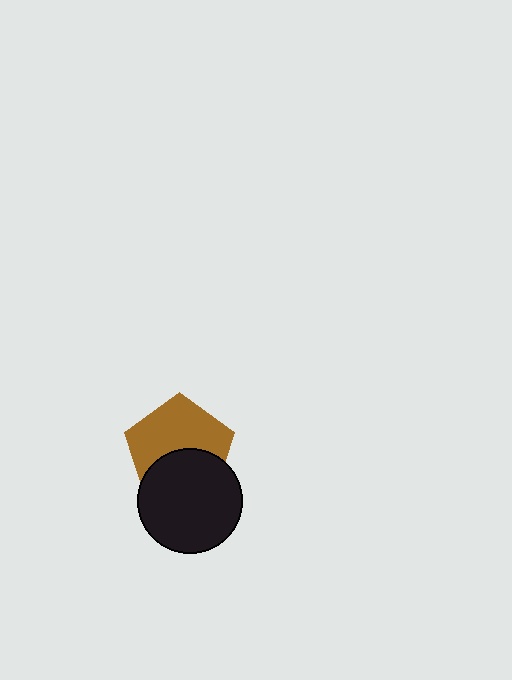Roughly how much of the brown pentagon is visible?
About half of it is visible (roughly 58%).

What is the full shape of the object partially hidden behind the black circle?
The partially hidden object is a brown pentagon.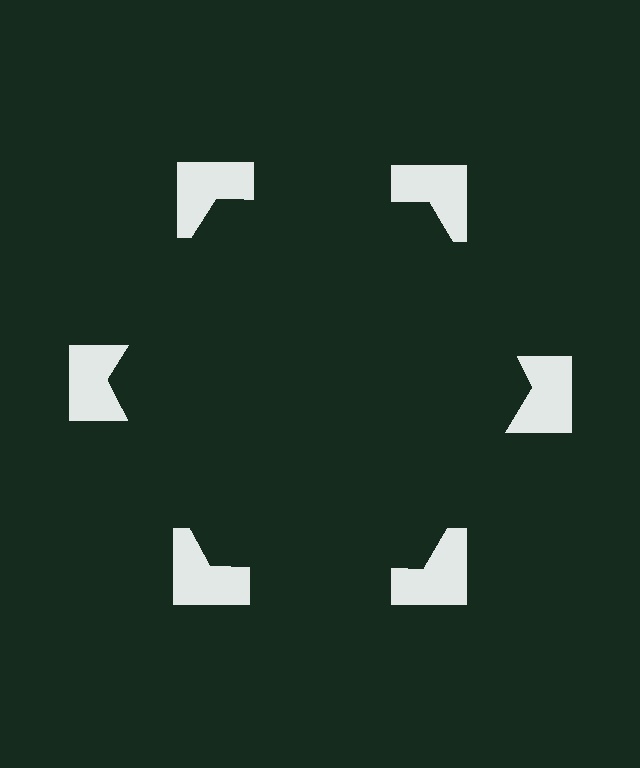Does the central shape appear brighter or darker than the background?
It typically appears slightly darker than the background, even though no actual brightness change is drawn.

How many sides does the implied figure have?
6 sides.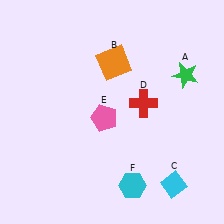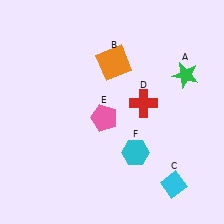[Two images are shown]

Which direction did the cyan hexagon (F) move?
The cyan hexagon (F) moved up.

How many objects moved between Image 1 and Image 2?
1 object moved between the two images.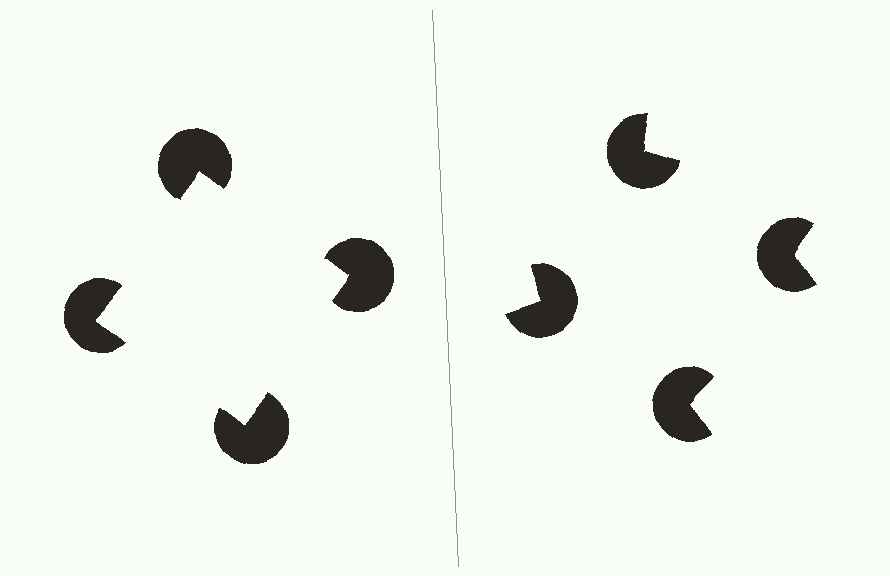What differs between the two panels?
The pac-man discs are positioned identically on both sides; only the wedge orientations differ. On the left they align to a square; on the right they are misaligned.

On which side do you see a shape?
An illusory square appears on the left side. On the right side the wedge cuts are rotated, so no coherent shape forms.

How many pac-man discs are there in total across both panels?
8 — 4 on each side.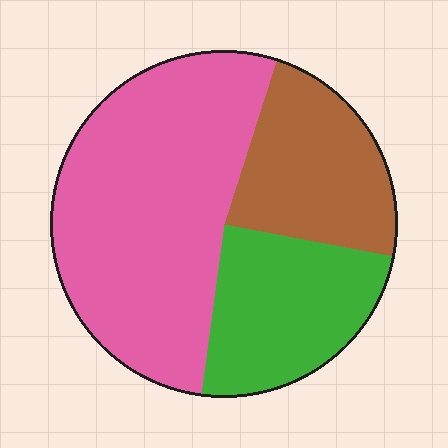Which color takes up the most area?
Pink, at roughly 55%.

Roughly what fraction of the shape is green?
Green covers around 25% of the shape.